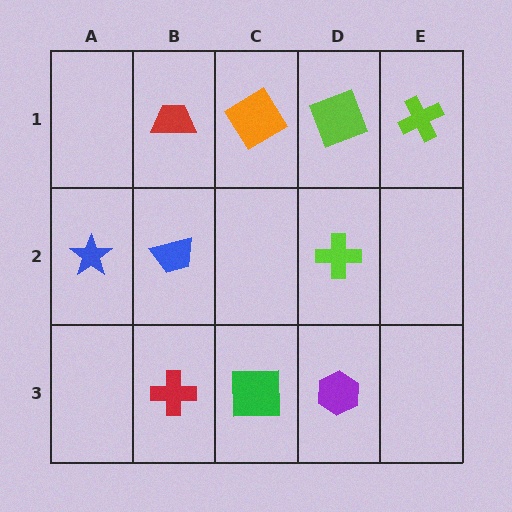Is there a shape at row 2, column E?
No, that cell is empty.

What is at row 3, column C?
A green square.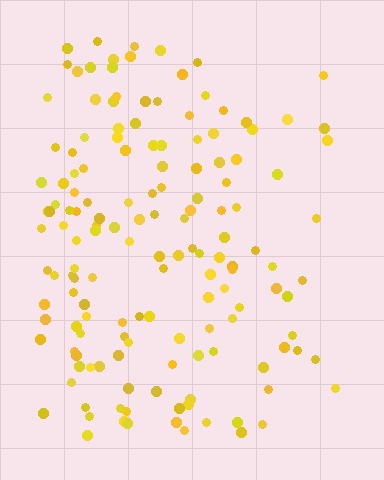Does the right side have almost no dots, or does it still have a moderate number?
Still a moderate number, just noticeably fewer than the left.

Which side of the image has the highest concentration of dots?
The left.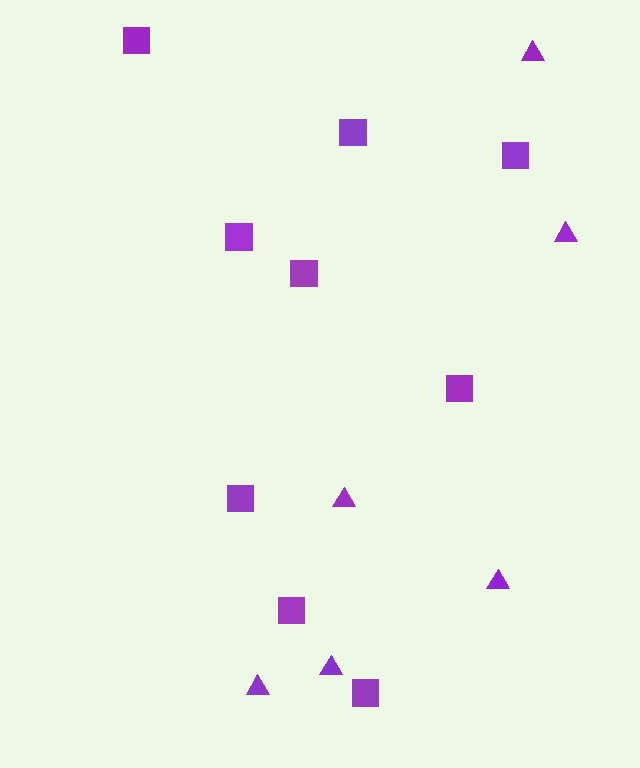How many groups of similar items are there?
There are 2 groups: one group of squares (9) and one group of triangles (6).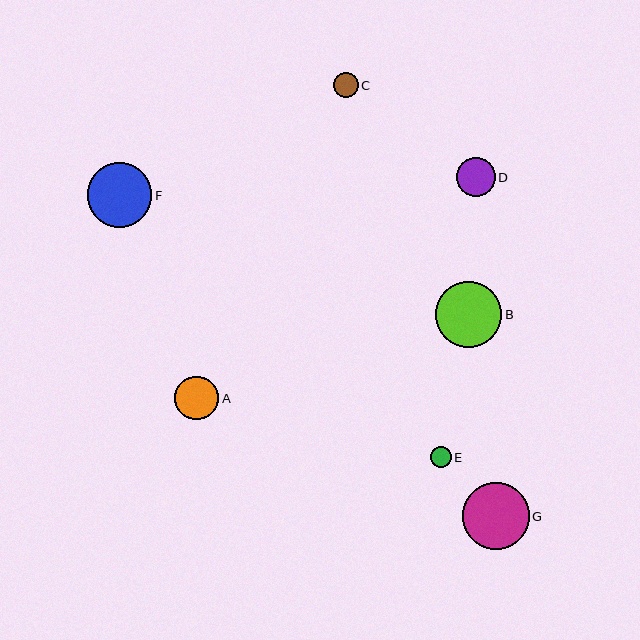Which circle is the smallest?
Circle E is the smallest with a size of approximately 21 pixels.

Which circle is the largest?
Circle G is the largest with a size of approximately 67 pixels.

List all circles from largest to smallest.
From largest to smallest: G, B, F, A, D, C, E.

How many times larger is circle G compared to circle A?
Circle G is approximately 1.5 times the size of circle A.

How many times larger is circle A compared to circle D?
Circle A is approximately 1.1 times the size of circle D.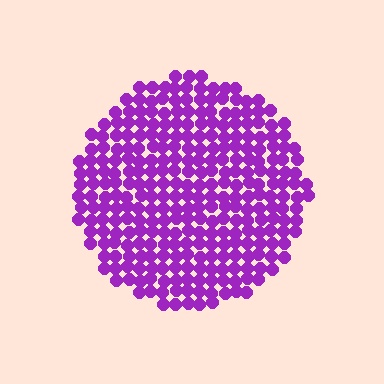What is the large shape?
The large shape is a circle.